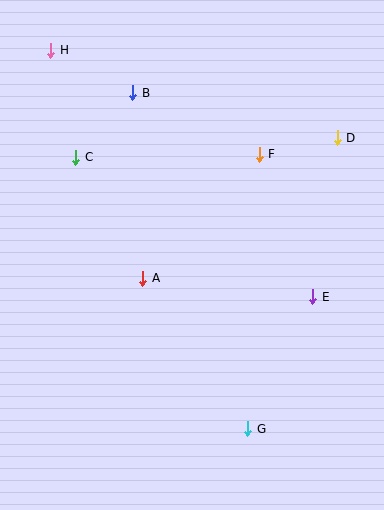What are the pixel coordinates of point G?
Point G is at (248, 429).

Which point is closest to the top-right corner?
Point D is closest to the top-right corner.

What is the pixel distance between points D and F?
The distance between D and F is 80 pixels.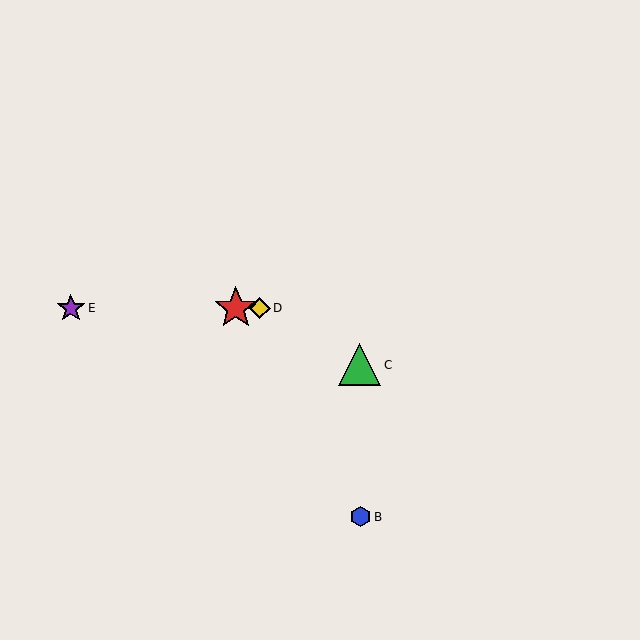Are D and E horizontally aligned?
Yes, both are at y≈308.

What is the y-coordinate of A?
Object A is at y≈308.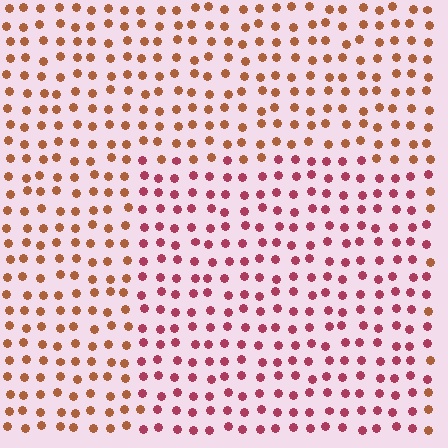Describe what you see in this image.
The image is filled with small brown elements in a uniform arrangement. A rectangle-shaped region is visible where the elements are tinted to a slightly different hue, forming a subtle color boundary.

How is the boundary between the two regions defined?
The boundary is defined purely by a slight shift in hue (about 38 degrees). Spacing, size, and orientation are identical on both sides.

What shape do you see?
I see a rectangle.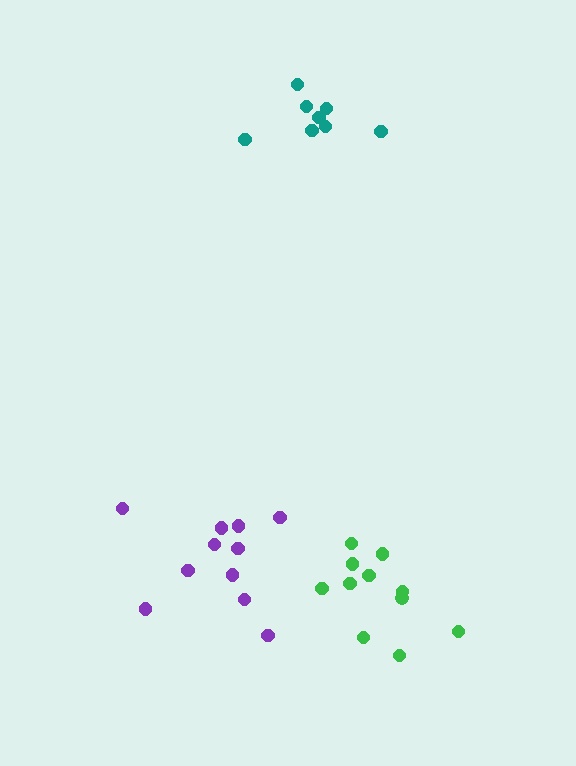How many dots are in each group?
Group 1: 11 dots, Group 2: 8 dots, Group 3: 11 dots (30 total).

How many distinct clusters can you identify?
There are 3 distinct clusters.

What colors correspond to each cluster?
The clusters are colored: purple, teal, green.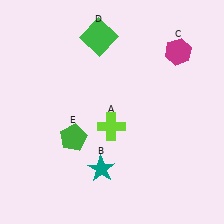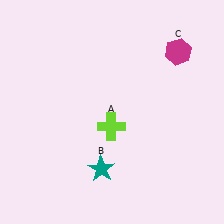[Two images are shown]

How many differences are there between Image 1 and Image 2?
There are 2 differences between the two images.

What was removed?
The green pentagon (E), the green square (D) were removed in Image 2.